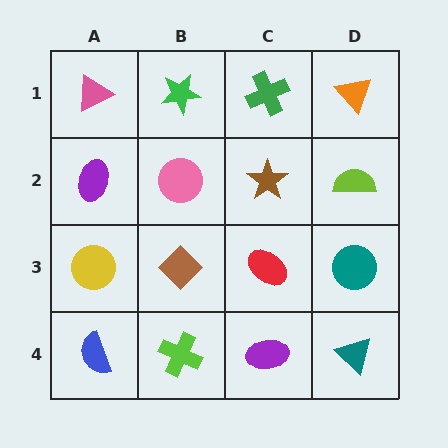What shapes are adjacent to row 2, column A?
A pink triangle (row 1, column A), a yellow circle (row 3, column A), a pink circle (row 2, column B).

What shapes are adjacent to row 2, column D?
An orange triangle (row 1, column D), a teal circle (row 3, column D), a brown star (row 2, column C).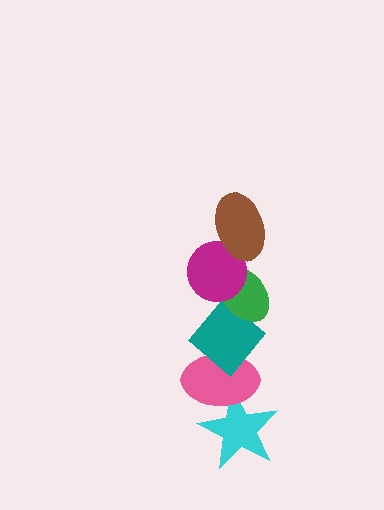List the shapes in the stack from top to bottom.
From top to bottom: the brown ellipse, the magenta circle, the green ellipse, the teal diamond, the pink ellipse, the cyan star.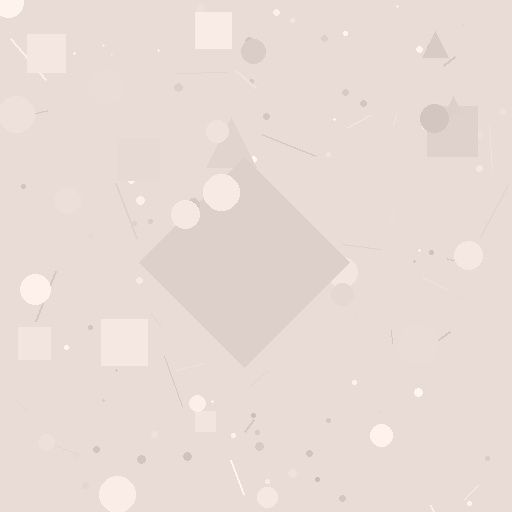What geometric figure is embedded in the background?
A diamond is embedded in the background.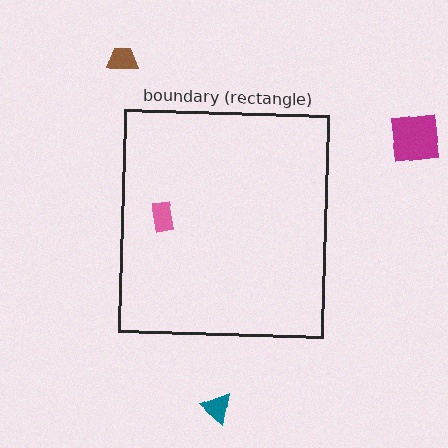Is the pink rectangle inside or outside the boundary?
Inside.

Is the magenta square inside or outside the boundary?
Outside.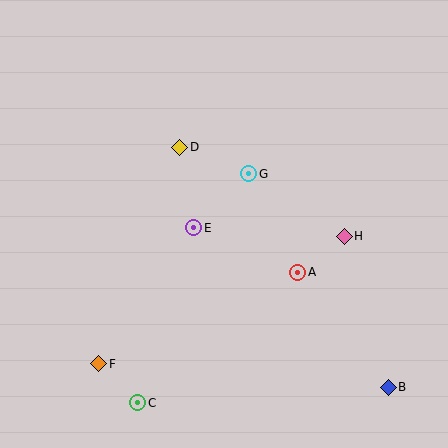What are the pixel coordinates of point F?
Point F is at (99, 364).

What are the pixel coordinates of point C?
Point C is at (138, 403).